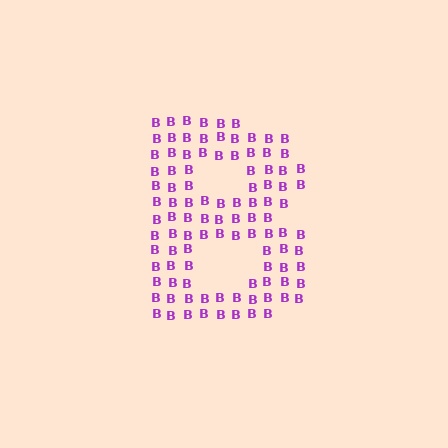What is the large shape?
The large shape is the letter B.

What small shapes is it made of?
It is made of small letter B's.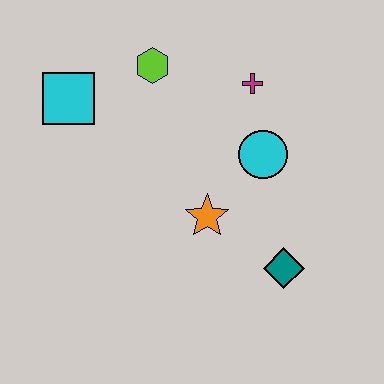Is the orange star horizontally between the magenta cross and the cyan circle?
No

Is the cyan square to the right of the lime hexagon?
No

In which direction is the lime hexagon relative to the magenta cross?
The lime hexagon is to the left of the magenta cross.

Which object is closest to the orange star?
The cyan circle is closest to the orange star.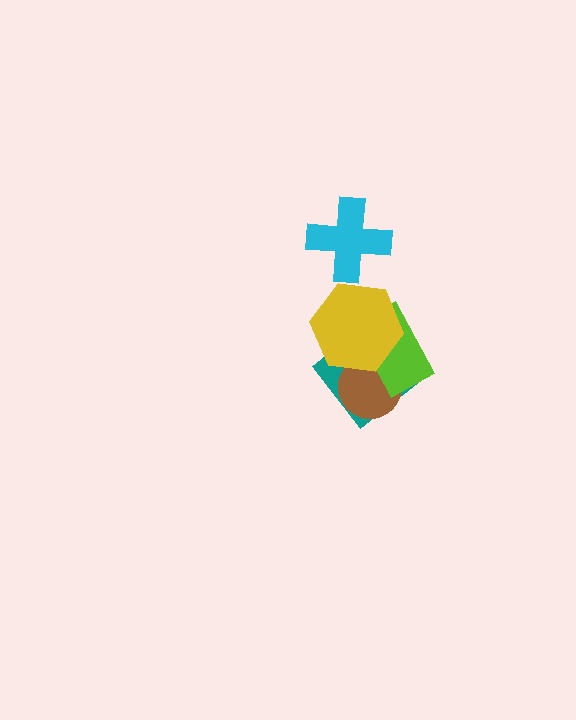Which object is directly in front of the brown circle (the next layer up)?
The lime rectangle is directly in front of the brown circle.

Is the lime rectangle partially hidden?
Yes, it is partially covered by another shape.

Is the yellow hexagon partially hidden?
No, no other shape covers it.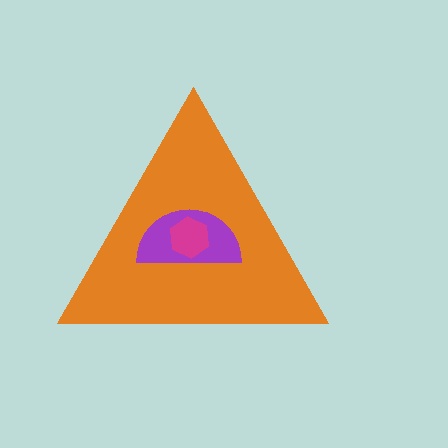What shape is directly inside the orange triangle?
The purple semicircle.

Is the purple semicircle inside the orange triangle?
Yes.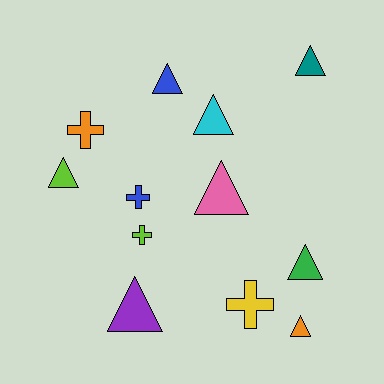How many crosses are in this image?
There are 4 crosses.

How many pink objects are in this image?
There is 1 pink object.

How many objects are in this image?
There are 12 objects.